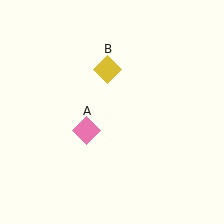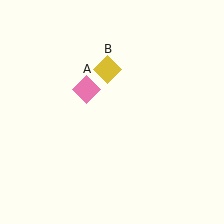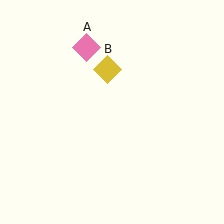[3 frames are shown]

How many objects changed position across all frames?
1 object changed position: pink diamond (object A).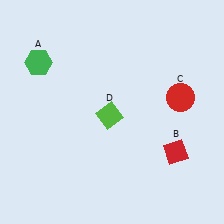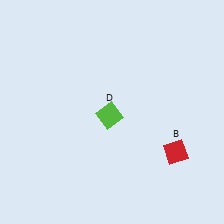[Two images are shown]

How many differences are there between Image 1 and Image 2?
There are 2 differences between the two images.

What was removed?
The green hexagon (A), the red circle (C) were removed in Image 2.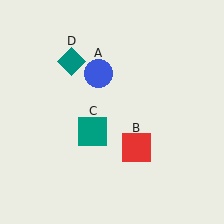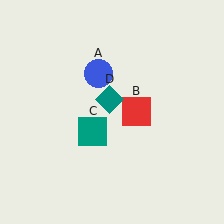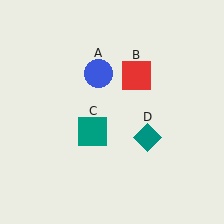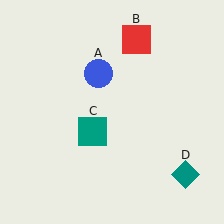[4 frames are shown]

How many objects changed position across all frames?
2 objects changed position: red square (object B), teal diamond (object D).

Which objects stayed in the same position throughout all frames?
Blue circle (object A) and teal square (object C) remained stationary.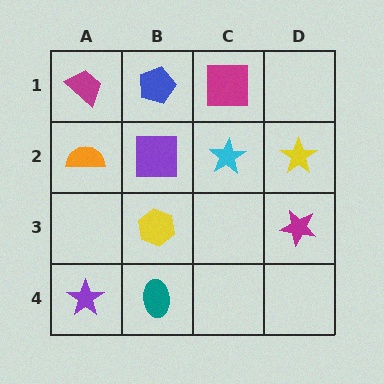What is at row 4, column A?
A purple star.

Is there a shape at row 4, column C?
No, that cell is empty.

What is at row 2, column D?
A yellow star.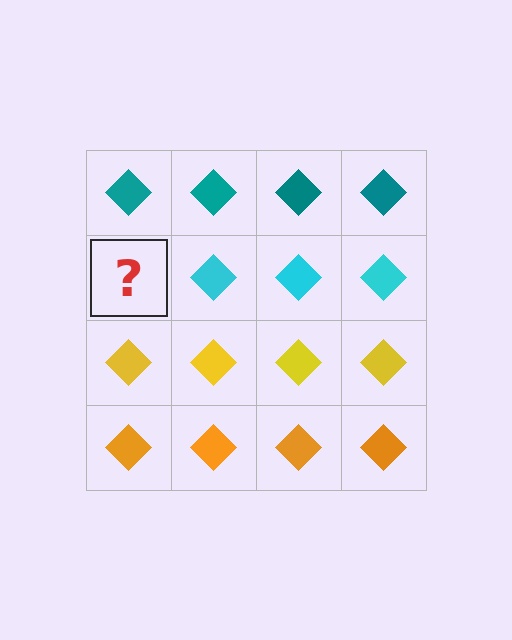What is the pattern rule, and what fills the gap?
The rule is that each row has a consistent color. The gap should be filled with a cyan diamond.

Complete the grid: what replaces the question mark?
The question mark should be replaced with a cyan diamond.